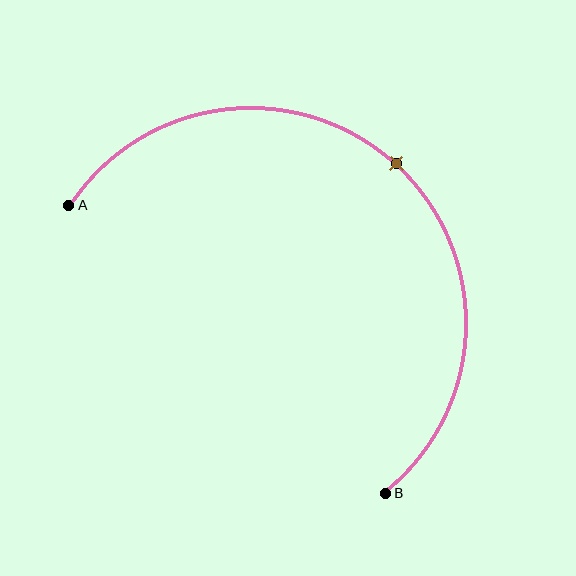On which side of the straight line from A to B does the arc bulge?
The arc bulges above and to the right of the straight line connecting A and B.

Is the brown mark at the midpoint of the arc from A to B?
Yes. The brown mark lies on the arc at equal arc-length from both A and B — it is the arc midpoint.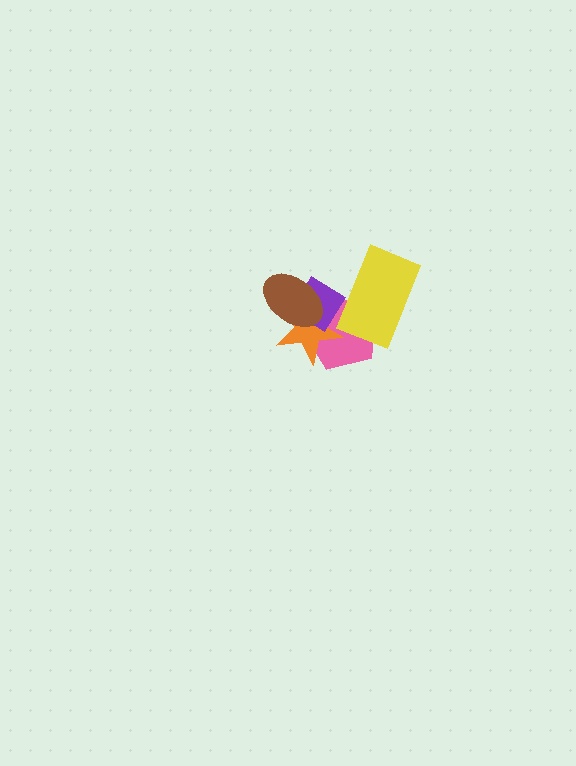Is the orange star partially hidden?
Yes, it is partially covered by another shape.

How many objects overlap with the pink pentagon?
4 objects overlap with the pink pentagon.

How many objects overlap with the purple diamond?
4 objects overlap with the purple diamond.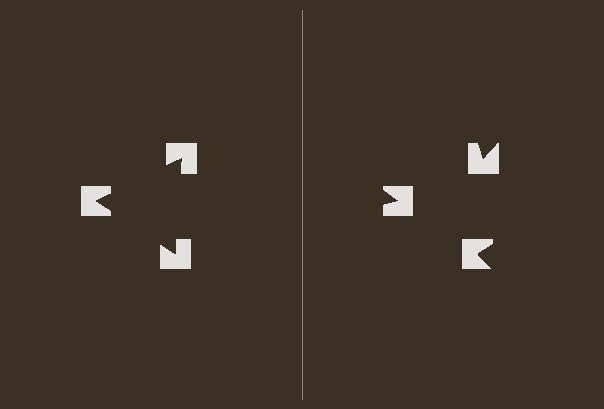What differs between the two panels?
The notched squares are positioned identically on both sides; only the wedge orientations differ. On the left they align to a triangle; on the right they are misaligned.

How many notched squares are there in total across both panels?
6 — 3 on each side.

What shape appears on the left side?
An illusory triangle.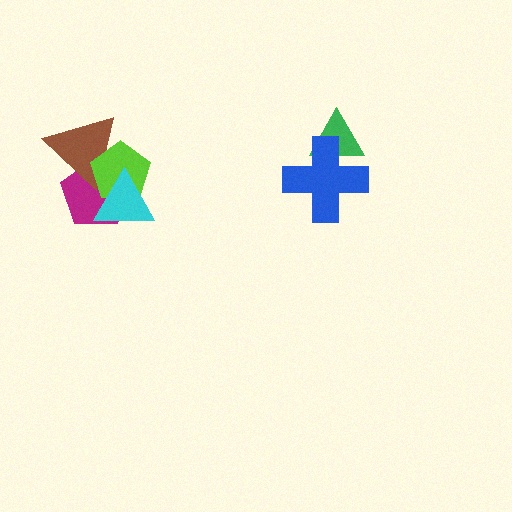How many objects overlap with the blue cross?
1 object overlaps with the blue cross.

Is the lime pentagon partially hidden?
Yes, it is partially covered by another shape.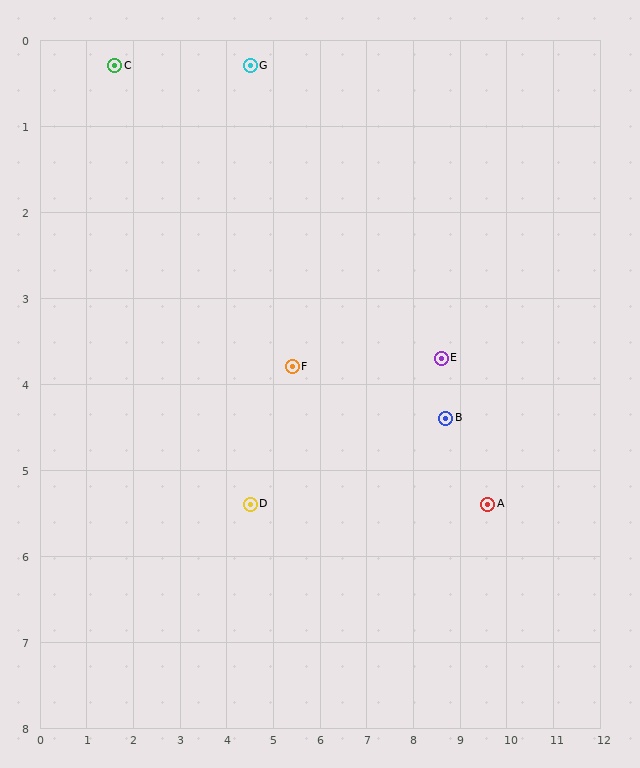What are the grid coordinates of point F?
Point F is at approximately (5.4, 3.8).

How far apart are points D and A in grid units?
Points D and A are about 5.1 grid units apart.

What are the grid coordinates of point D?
Point D is at approximately (4.5, 5.4).